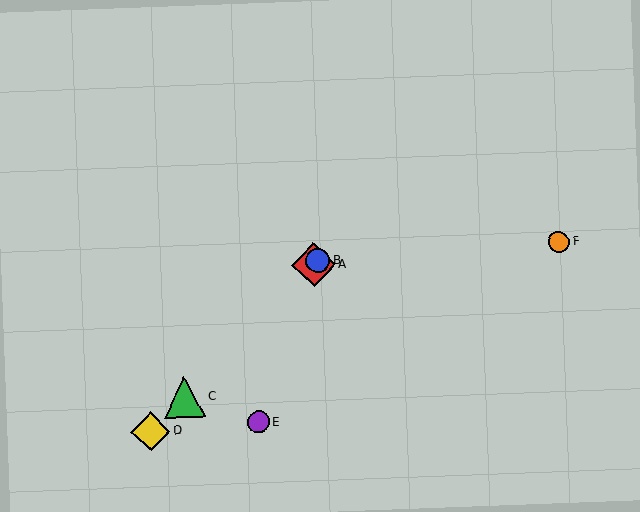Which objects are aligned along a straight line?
Objects A, B, C, D are aligned along a straight line.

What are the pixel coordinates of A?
Object A is at (314, 265).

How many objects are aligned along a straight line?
4 objects (A, B, C, D) are aligned along a straight line.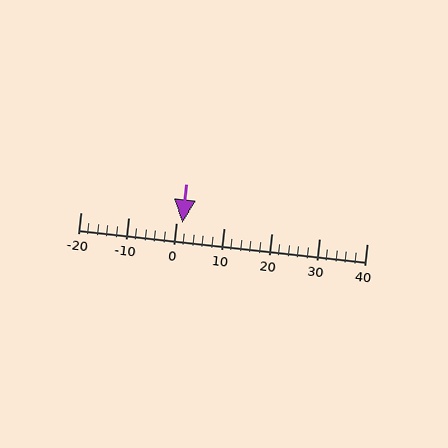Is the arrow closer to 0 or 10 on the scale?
The arrow is closer to 0.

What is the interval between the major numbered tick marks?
The major tick marks are spaced 10 units apart.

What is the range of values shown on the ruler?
The ruler shows values from -20 to 40.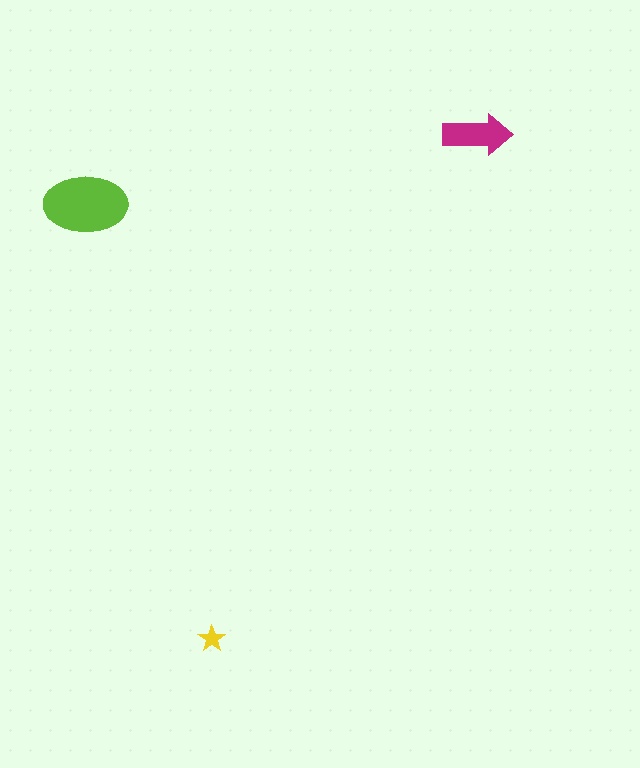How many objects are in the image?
There are 3 objects in the image.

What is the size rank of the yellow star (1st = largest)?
3rd.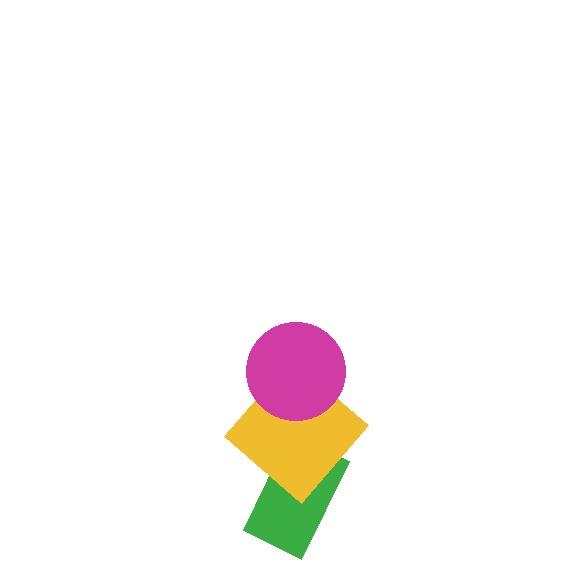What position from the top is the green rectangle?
The green rectangle is 3rd from the top.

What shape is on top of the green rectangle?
The yellow diamond is on top of the green rectangle.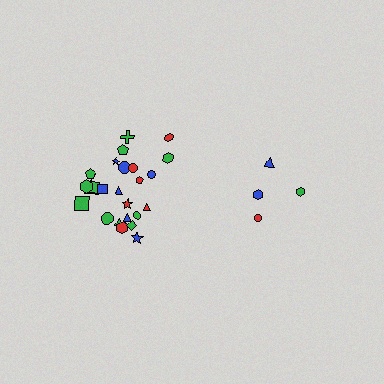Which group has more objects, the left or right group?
The left group.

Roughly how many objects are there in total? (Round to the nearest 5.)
Roughly 30 objects in total.